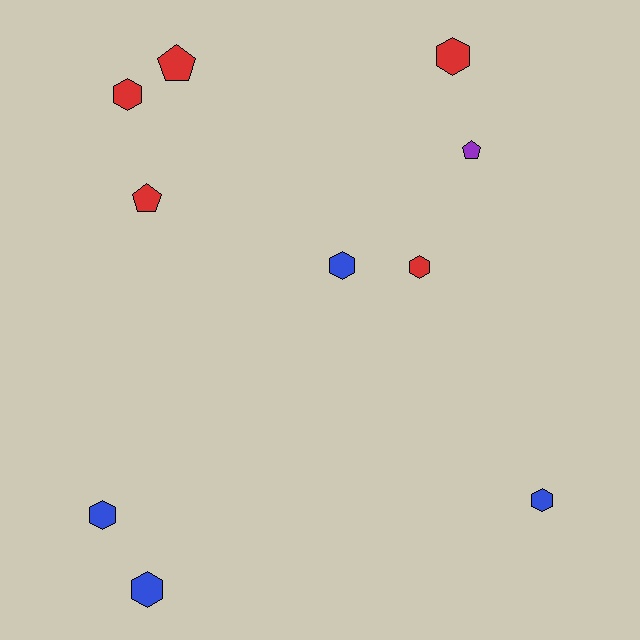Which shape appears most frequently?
Hexagon, with 7 objects.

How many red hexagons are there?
There are 3 red hexagons.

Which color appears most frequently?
Red, with 5 objects.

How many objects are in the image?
There are 10 objects.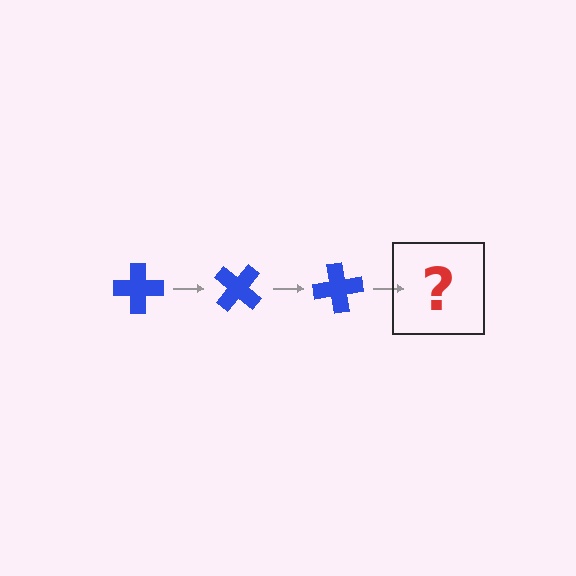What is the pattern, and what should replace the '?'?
The pattern is that the cross rotates 40 degrees each step. The '?' should be a blue cross rotated 120 degrees.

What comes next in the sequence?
The next element should be a blue cross rotated 120 degrees.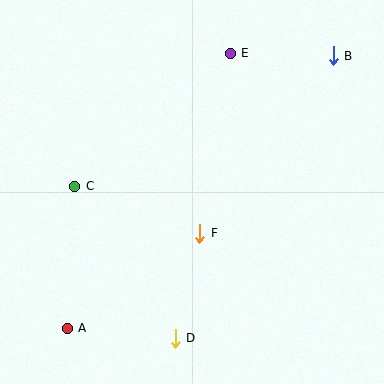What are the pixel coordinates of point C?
Point C is at (75, 186).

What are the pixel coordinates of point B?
Point B is at (333, 56).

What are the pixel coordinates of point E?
Point E is at (230, 53).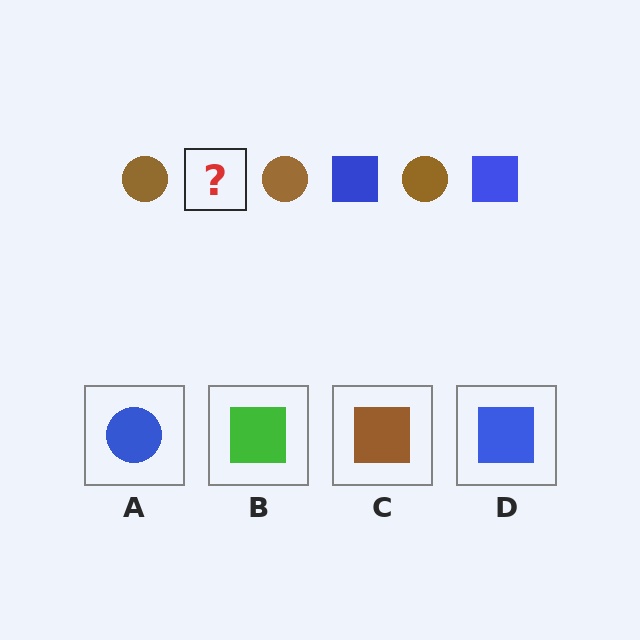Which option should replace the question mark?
Option D.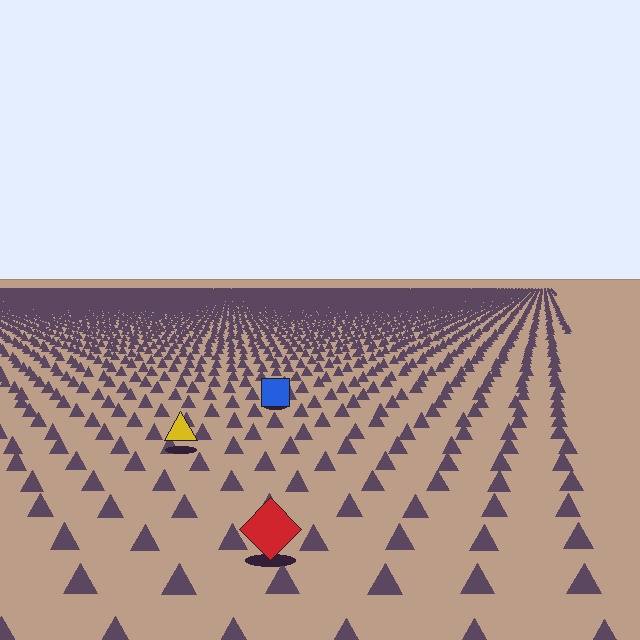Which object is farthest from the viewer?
The blue square is farthest from the viewer. It appears smaller and the ground texture around it is denser.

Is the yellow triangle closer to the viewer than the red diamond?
No. The red diamond is closer — you can tell from the texture gradient: the ground texture is coarser near it.